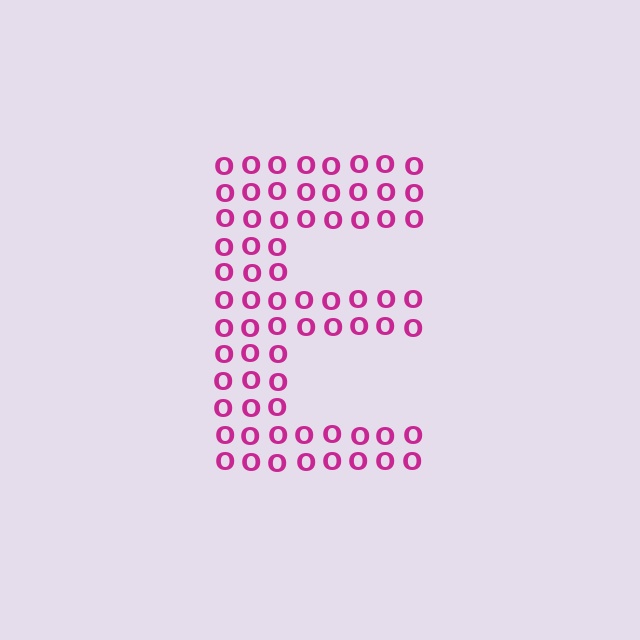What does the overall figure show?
The overall figure shows the letter E.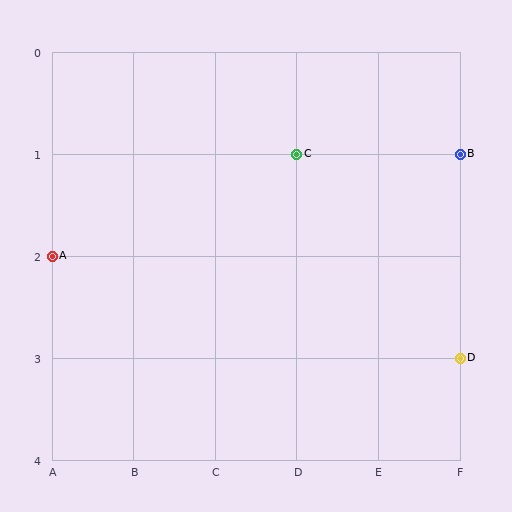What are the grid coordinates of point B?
Point B is at grid coordinates (F, 1).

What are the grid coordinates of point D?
Point D is at grid coordinates (F, 3).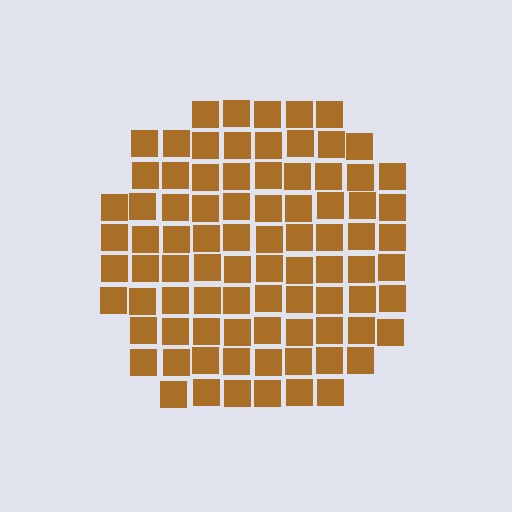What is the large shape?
The large shape is a circle.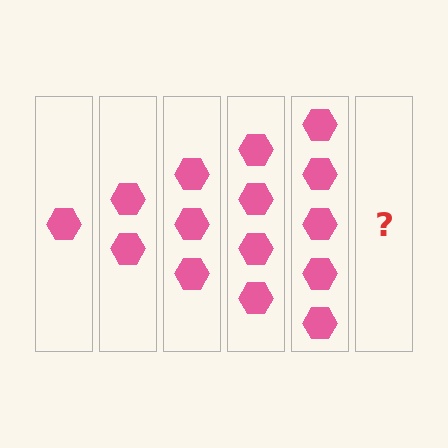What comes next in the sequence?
The next element should be 6 hexagons.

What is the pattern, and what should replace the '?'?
The pattern is that each step adds one more hexagon. The '?' should be 6 hexagons.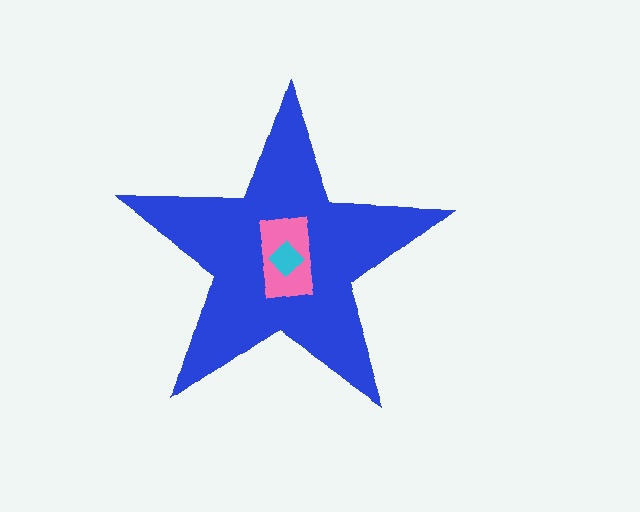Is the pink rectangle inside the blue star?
Yes.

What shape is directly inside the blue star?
The pink rectangle.